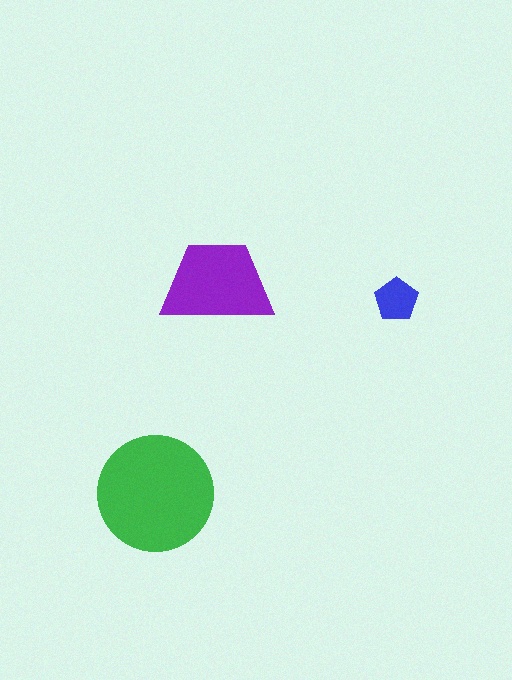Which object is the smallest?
The blue pentagon.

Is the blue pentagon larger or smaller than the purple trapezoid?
Smaller.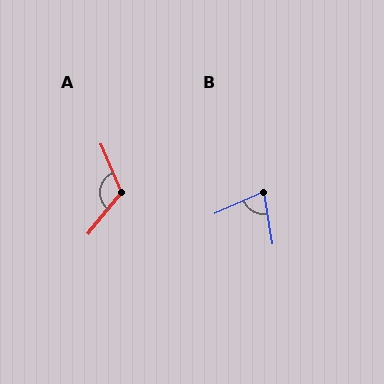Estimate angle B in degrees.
Approximately 75 degrees.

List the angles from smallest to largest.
B (75°), A (119°).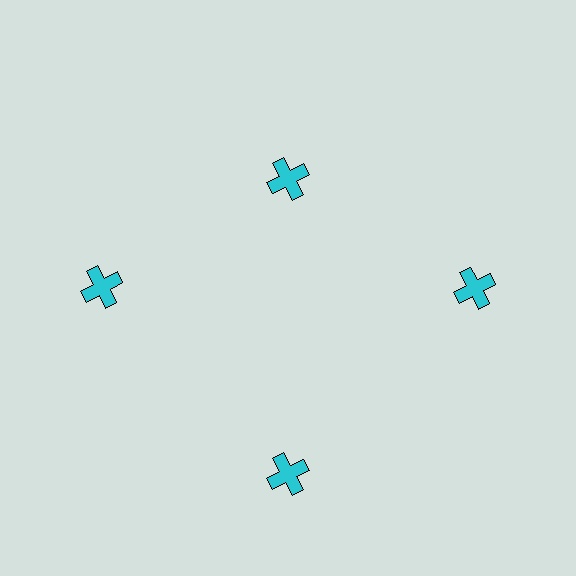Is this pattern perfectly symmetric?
No. The 4 cyan crosses are arranged in a ring, but one element near the 12 o'clock position is pulled inward toward the center, breaking the 4-fold rotational symmetry.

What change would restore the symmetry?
The symmetry would be restored by moving it outward, back onto the ring so that all 4 crosses sit at equal angles and equal distance from the center.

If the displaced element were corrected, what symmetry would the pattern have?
It would have 4-fold rotational symmetry — the pattern would map onto itself every 90 degrees.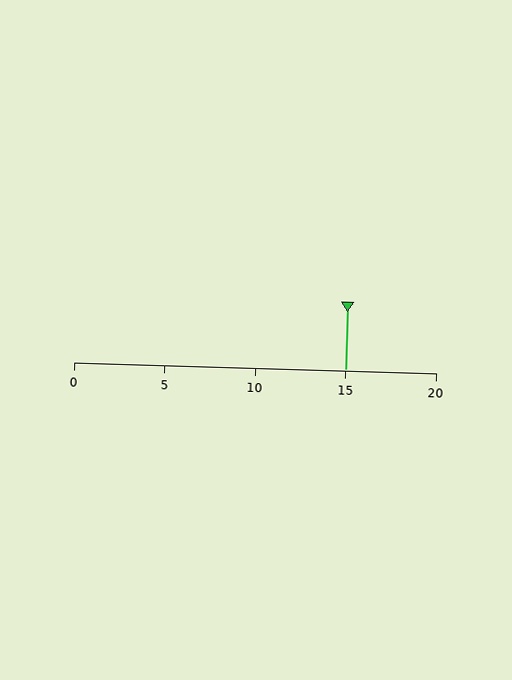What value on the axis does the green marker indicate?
The marker indicates approximately 15.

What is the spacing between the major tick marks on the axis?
The major ticks are spaced 5 apart.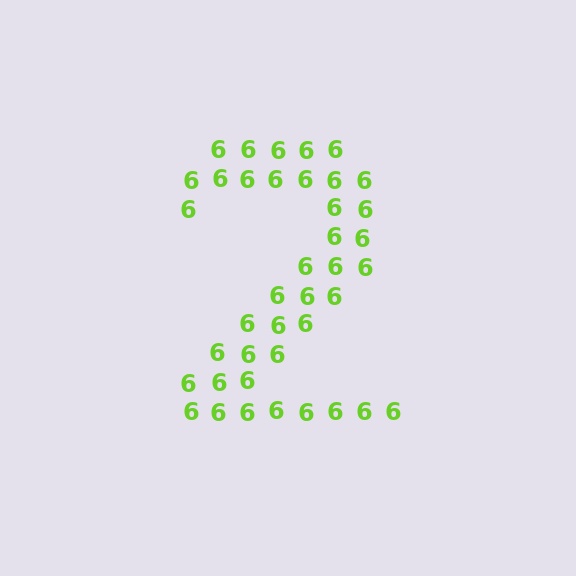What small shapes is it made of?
It is made of small digit 6's.